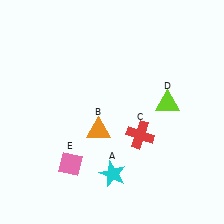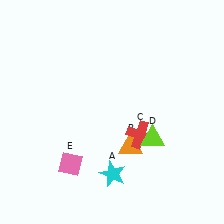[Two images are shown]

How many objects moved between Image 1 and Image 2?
2 objects moved between the two images.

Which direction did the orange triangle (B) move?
The orange triangle (B) moved right.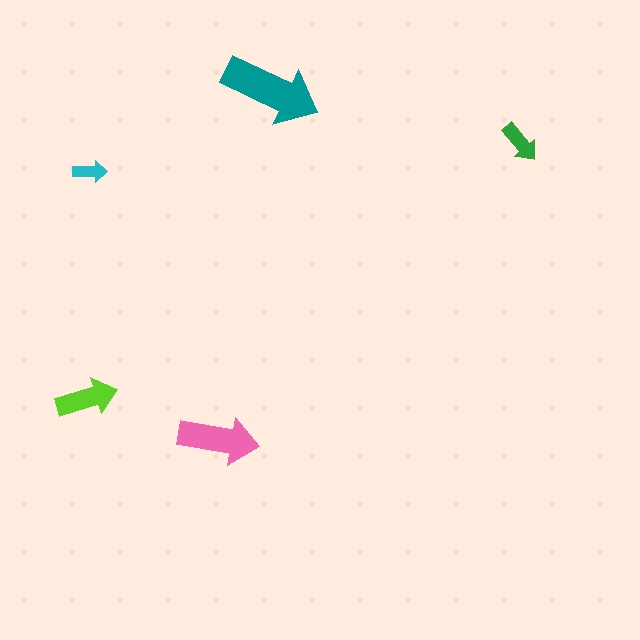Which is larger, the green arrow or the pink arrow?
The pink one.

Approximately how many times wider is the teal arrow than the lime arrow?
About 1.5 times wider.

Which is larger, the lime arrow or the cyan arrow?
The lime one.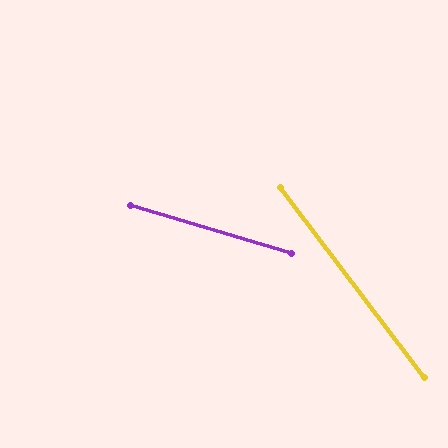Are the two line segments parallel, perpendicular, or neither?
Neither parallel nor perpendicular — they differ by about 36°.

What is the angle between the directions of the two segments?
Approximately 36 degrees.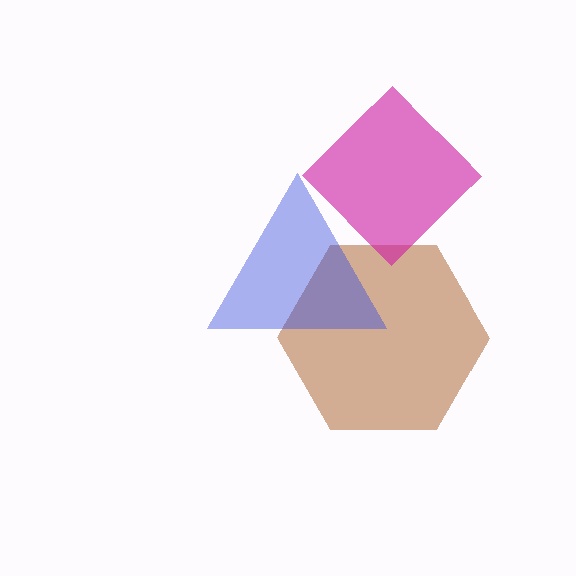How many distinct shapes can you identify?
There are 3 distinct shapes: a brown hexagon, a blue triangle, a magenta diamond.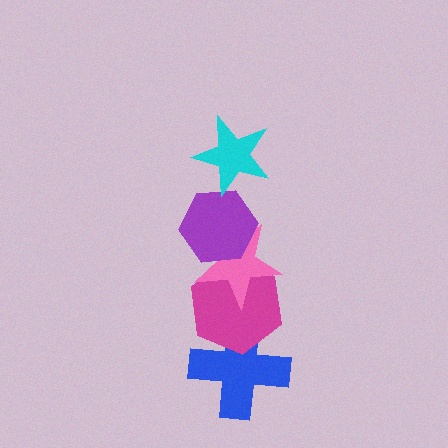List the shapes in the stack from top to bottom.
From top to bottom: the cyan star, the purple hexagon, the pink star, the magenta hexagon, the blue cross.